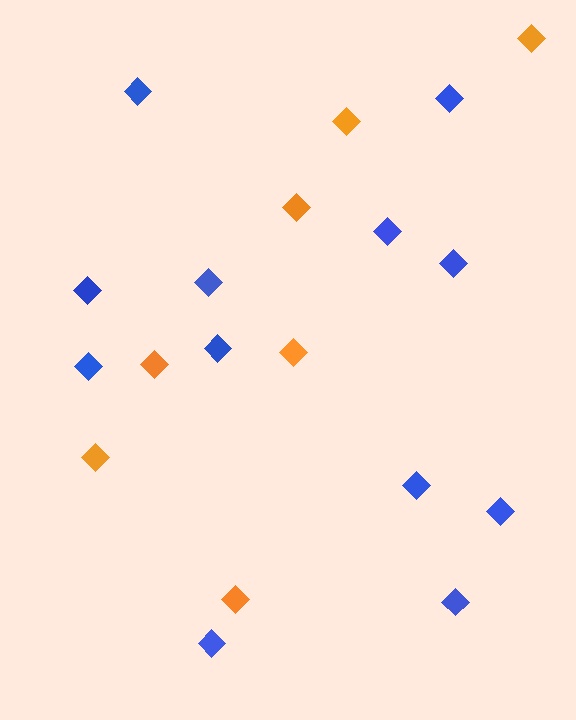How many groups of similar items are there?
There are 2 groups: one group of blue diamonds (12) and one group of orange diamonds (7).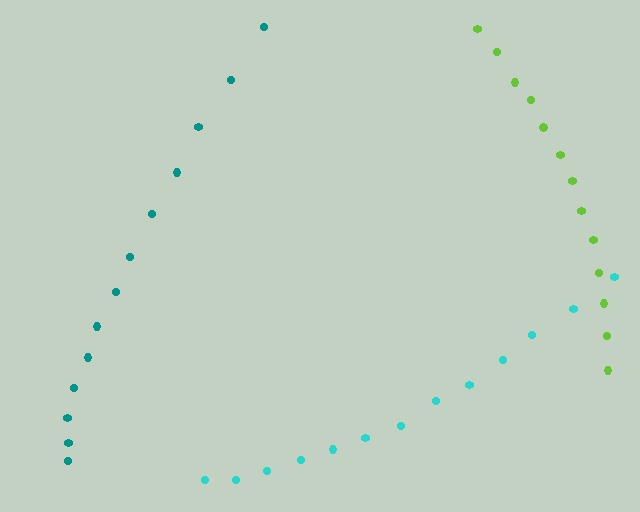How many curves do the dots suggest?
There are 3 distinct paths.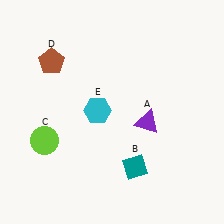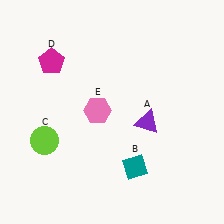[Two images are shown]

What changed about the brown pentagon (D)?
In Image 1, D is brown. In Image 2, it changed to magenta.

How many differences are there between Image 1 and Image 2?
There are 2 differences between the two images.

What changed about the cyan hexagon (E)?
In Image 1, E is cyan. In Image 2, it changed to pink.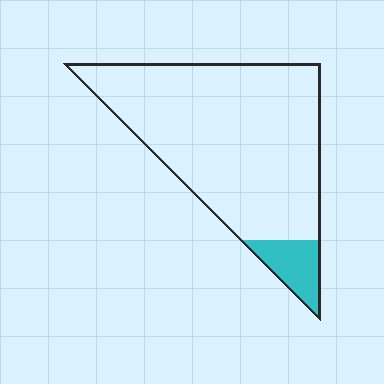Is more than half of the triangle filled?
No.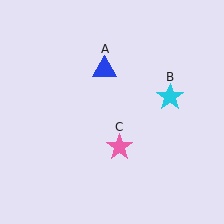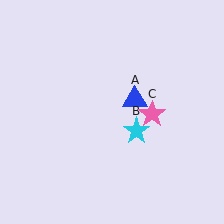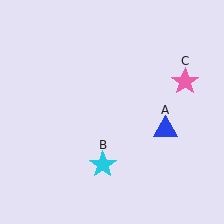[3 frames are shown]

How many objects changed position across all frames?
3 objects changed position: blue triangle (object A), cyan star (object B), pink star (object C).